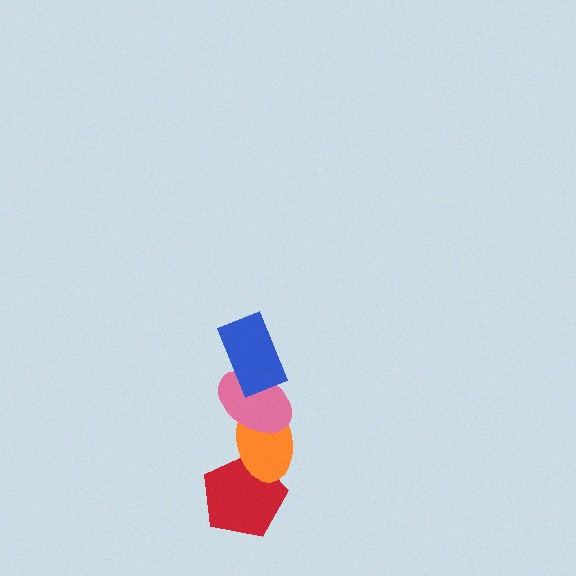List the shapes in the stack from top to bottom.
From top to bottom: the blue rectangle, the pink ellipse, the orange ellipse, the red pentagon.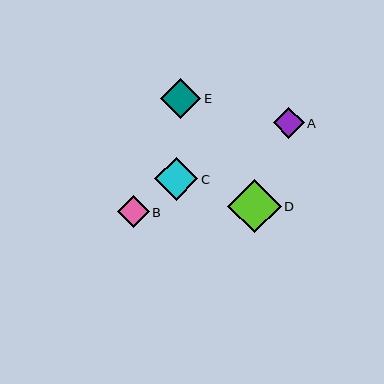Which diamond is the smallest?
Diamond A is the smallest with a size of approximately 31 pixels.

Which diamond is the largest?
Diamond D is the largest with a size of approximately 54 pixels.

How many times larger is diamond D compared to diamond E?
Diamond D is approximately 1.3 times the size of diamond E.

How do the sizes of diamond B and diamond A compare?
Diamond B and diamond A are approximately the same size.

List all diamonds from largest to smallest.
From largest to smallest: D, C, E, B, A.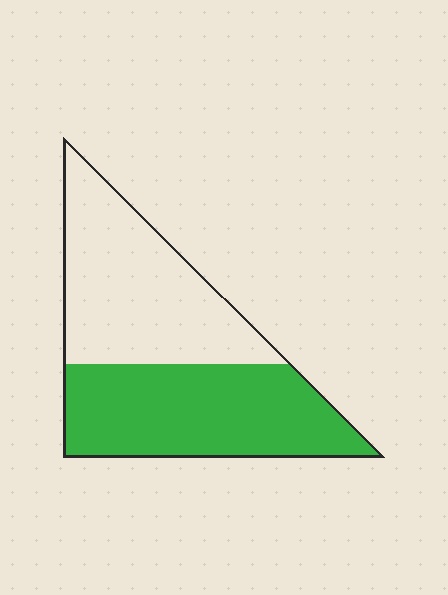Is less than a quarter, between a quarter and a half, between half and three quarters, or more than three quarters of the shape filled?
Between a quarter and a half.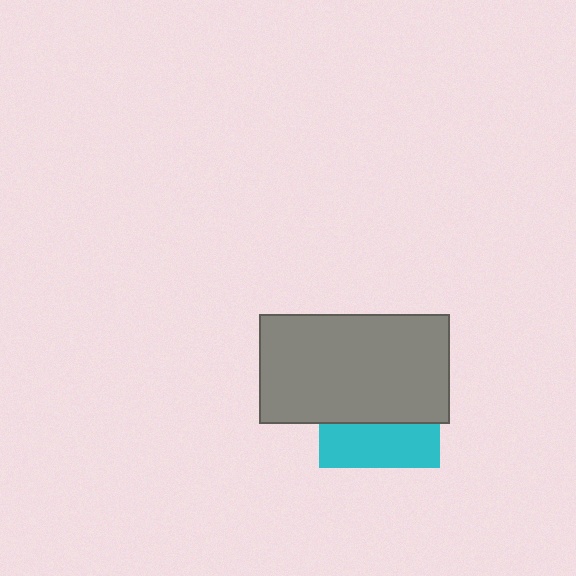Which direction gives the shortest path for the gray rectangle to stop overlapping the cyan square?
Moving up gives the shortest separation.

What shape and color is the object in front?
The object in front is a gray rectangle.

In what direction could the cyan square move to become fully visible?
The cyan square could move down. That would shift it out from behind the gray rectangle entirely.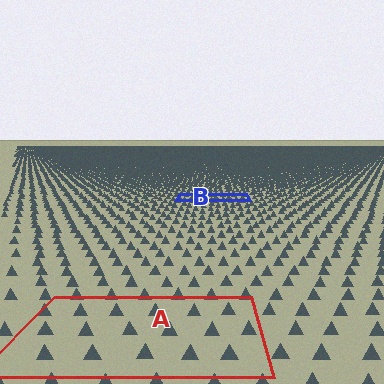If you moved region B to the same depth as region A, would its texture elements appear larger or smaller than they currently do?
They would appear larger. At a closer depth, the same texture elements are projected at a bigger on-screen size.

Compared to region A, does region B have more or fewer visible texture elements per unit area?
Region B has more texture elements per unit area — they are packed more densely because it is farther away.